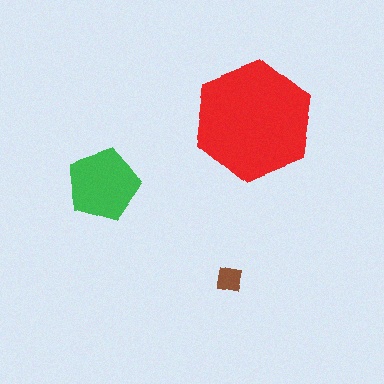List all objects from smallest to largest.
The brown square, the green pentagon, the red hexagon.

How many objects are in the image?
There are 3 objects in the image.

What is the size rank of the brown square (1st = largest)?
3rd.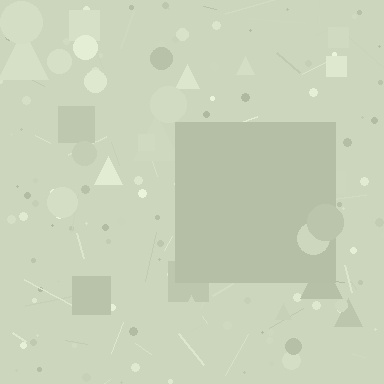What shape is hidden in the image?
A square is hidden in the image.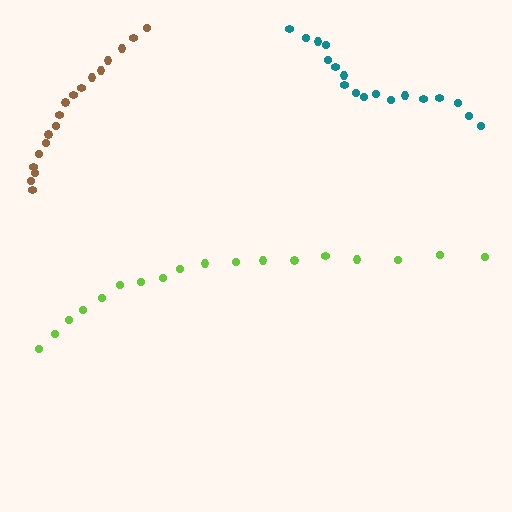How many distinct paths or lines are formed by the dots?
There are 3 distinct paths.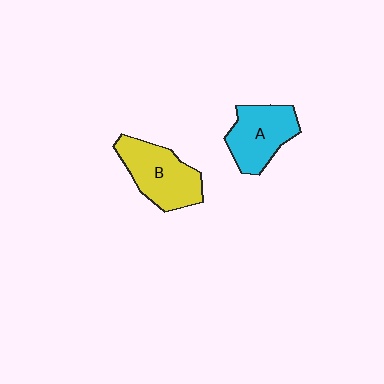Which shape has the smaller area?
Shape A (cyan).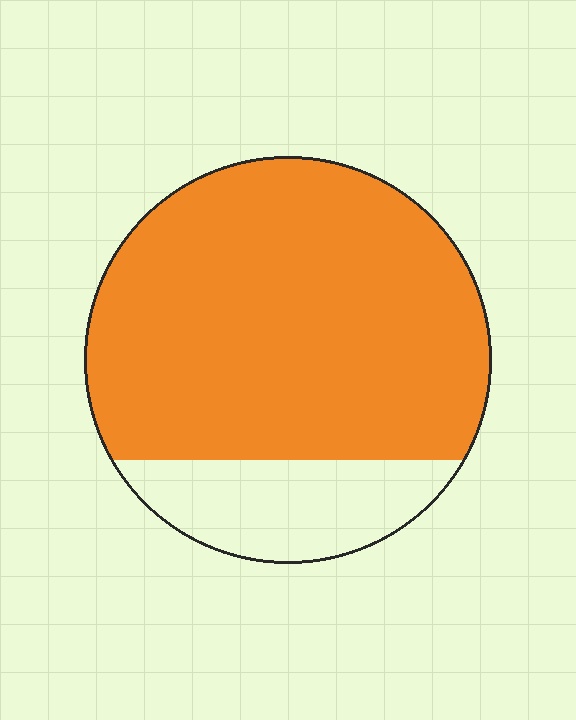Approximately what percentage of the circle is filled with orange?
Approximately 80%.